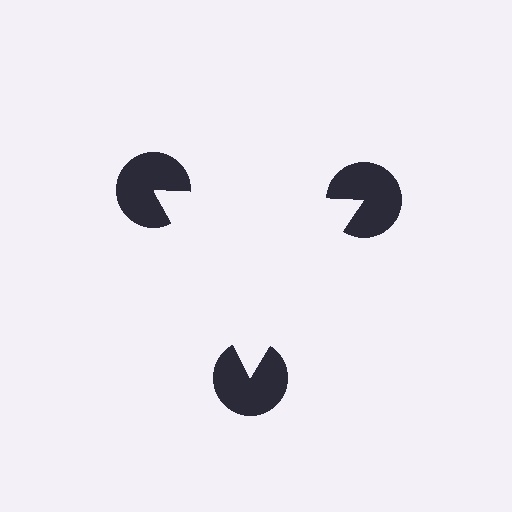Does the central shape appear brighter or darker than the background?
It typically appears slightly brighter than the background, even though no actual brightness change is drawn.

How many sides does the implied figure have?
3 sides.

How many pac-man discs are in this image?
There are 3 — one at each vertex of the illusory triangle.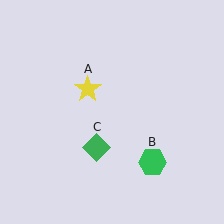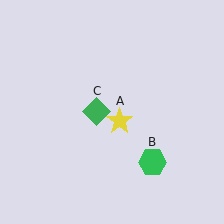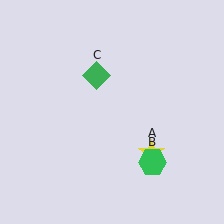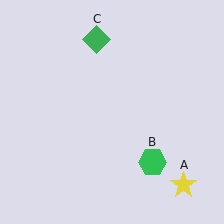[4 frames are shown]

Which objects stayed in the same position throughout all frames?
Green hexagon (object B) remained stationary.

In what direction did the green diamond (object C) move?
The green diamond (object C) moved up.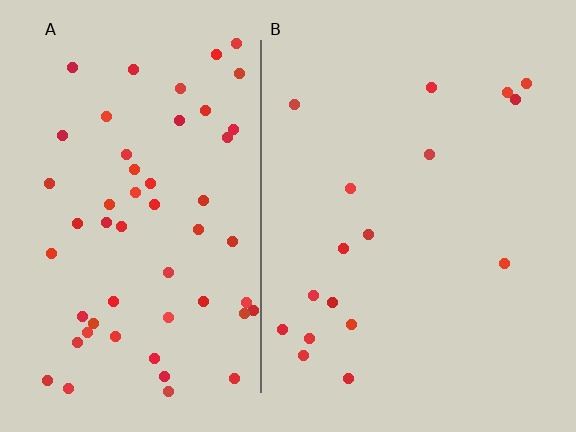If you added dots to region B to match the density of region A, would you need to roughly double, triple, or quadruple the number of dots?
Approximately triple.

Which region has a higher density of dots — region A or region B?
A (the left).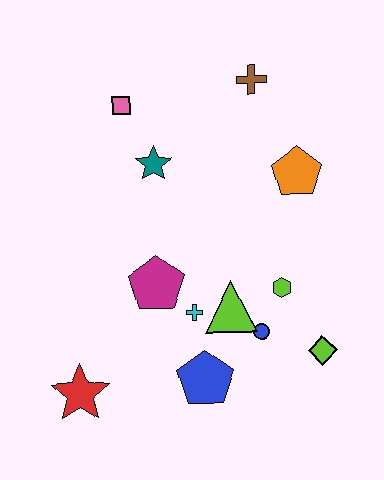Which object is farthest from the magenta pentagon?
The brown cross is farthest from the magenta pentagon.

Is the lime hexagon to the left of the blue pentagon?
No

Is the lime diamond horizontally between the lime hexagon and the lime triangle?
No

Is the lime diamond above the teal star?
No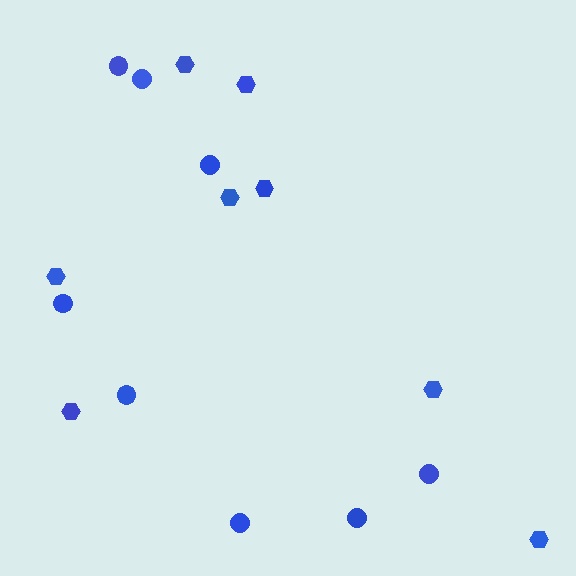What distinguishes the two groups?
There are 2 groups: one group of circles (8) and one group of hexagons (8).